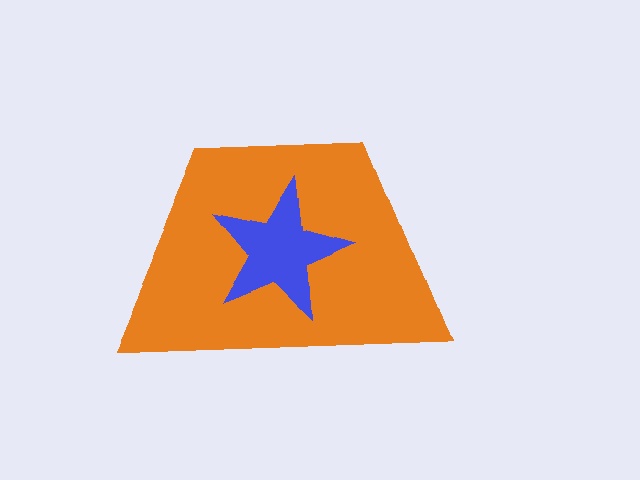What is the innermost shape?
The blue star.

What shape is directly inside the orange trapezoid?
The blue star.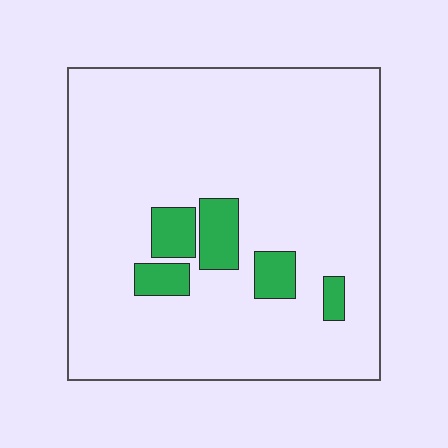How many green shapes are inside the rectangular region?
5.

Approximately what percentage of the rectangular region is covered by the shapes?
Approximately 10%.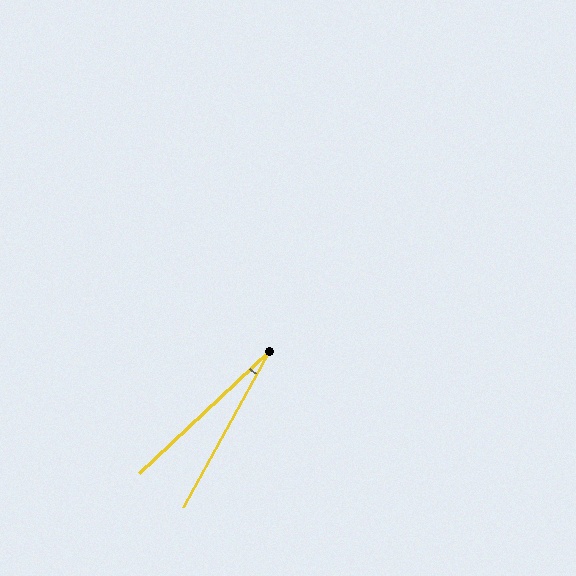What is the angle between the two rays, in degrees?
Approximately 18 degrees.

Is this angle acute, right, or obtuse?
It is acute.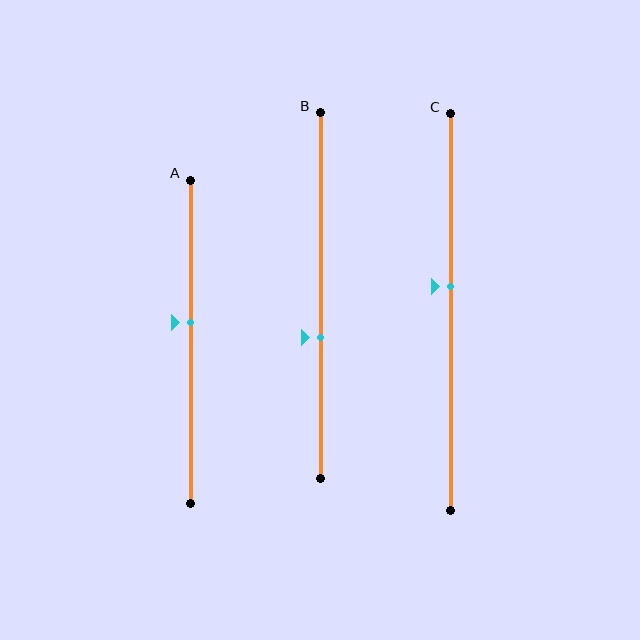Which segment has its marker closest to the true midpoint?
Segment A has its marker closest to the true midpoint.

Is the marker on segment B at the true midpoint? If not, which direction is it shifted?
No, the marker on segment B is shifted downward by about 11% of the segment length.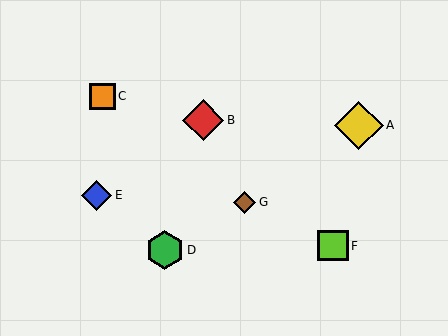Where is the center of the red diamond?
The center of the red diamond is at (203, 120).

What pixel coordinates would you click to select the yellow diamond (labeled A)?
Click at (359, 125) to select the yellow diamond A.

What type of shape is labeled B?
Shape B is a red diamond.